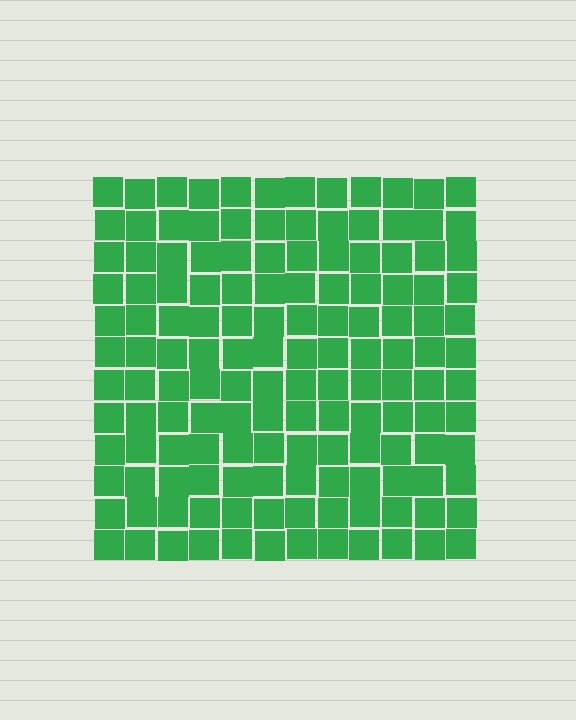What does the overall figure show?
The overall figure shows a square.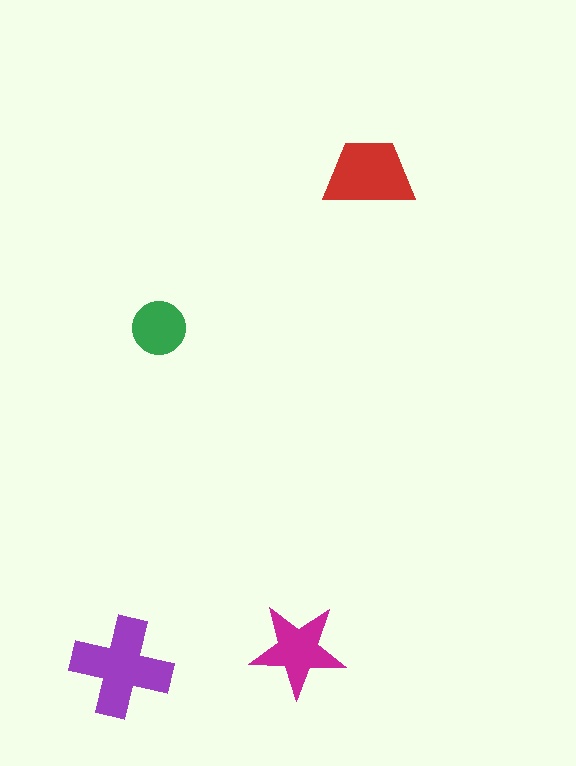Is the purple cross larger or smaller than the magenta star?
Larger.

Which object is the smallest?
The green circle.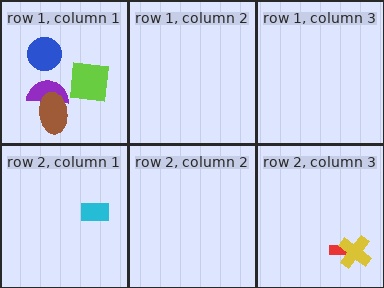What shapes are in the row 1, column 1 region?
The lime square, the purple semicircle, the blue circle, the brown ellipse.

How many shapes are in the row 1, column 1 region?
4.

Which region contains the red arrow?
The row 2, column 3 region.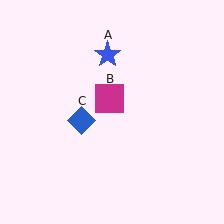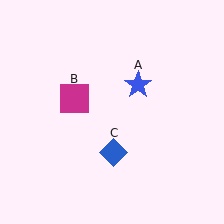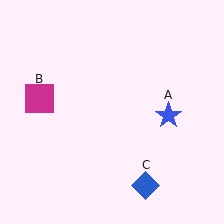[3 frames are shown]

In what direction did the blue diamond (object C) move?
The blue diamond (object C) moved down and to the right.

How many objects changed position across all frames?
3 objects changed position: blue star (object A), magenta square (object B), blue diamond (object C).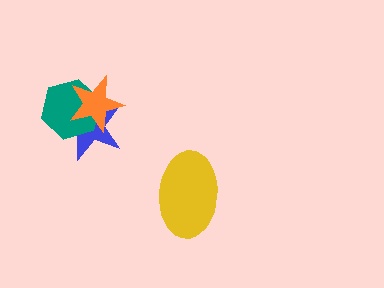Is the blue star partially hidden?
Yes, it is partially covered by another shape.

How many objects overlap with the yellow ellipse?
0 objects overlap with the yellow ellipse.